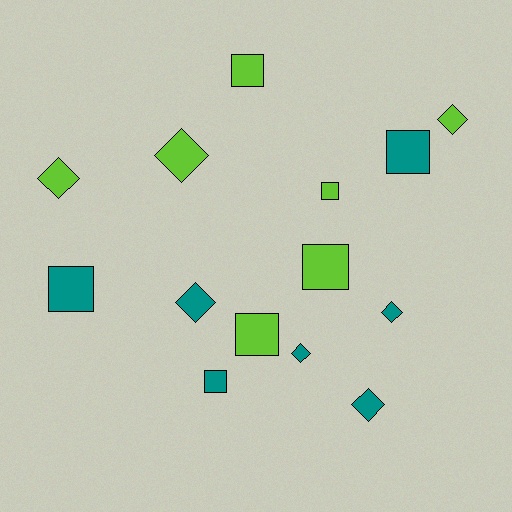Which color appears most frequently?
Lime, with 7 objects.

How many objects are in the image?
There are 14 objects.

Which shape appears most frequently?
Diamond, with 7 objects.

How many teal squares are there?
There are 3 teal squares.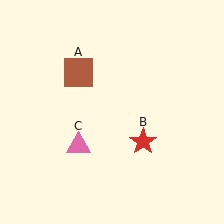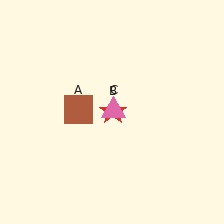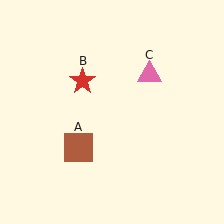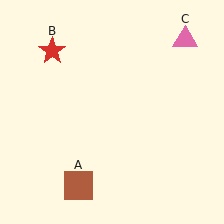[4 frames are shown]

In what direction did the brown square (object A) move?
The brown square (object A) moved down.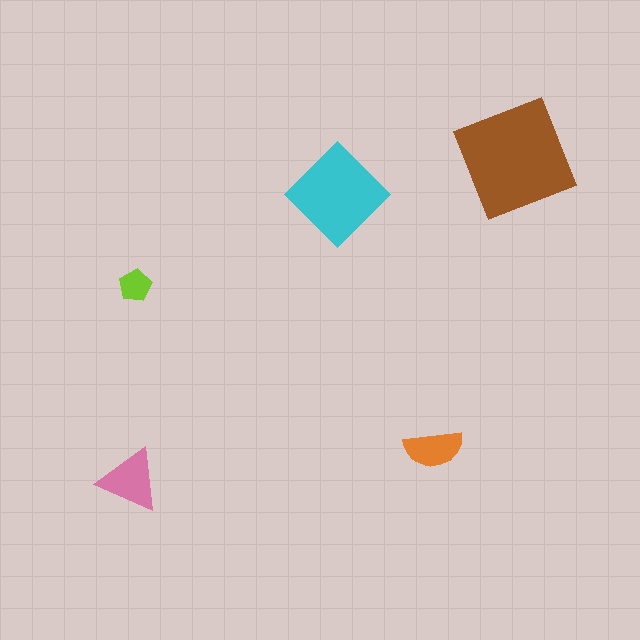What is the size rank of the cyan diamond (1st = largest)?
2nd.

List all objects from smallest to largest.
The lime pentagon, the orange semicircle, the pink triangle, the cyan diamond, the brown square.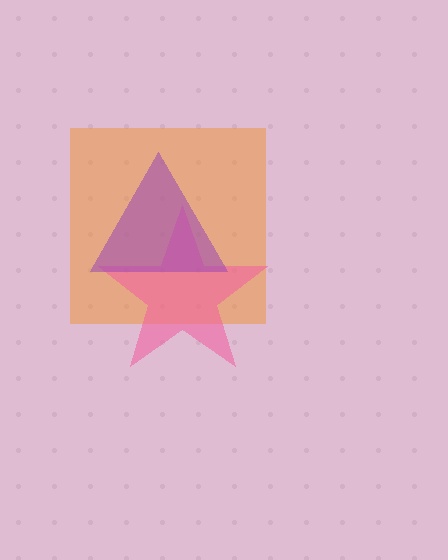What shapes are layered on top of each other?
The layered shapes are: an orange square, a pink star, a purple triangle.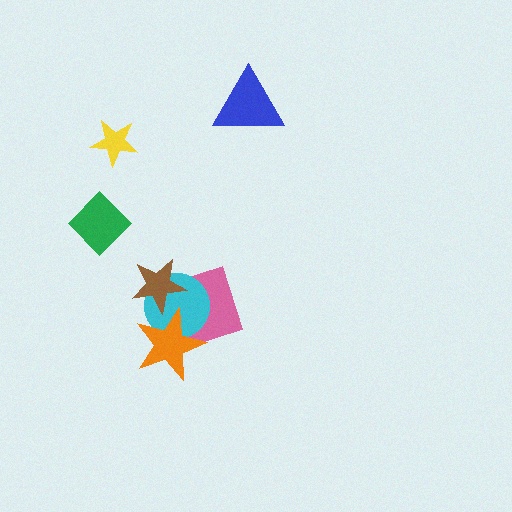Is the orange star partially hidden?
No, no other shape covers it.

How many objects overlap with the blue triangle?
0 objects overlap with the blue triangle.